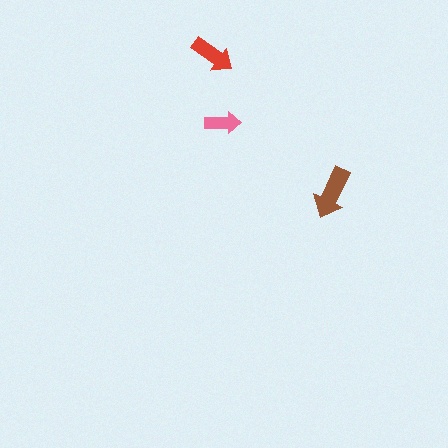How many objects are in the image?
There are 3 objects in the image.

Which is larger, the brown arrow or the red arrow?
The brown one.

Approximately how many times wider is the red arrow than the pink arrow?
About 1.5 times wider.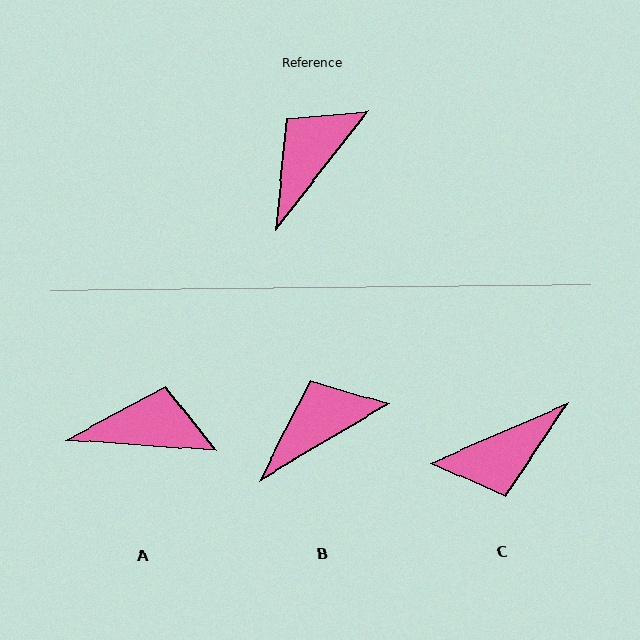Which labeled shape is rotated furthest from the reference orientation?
C, about 151 degrees away.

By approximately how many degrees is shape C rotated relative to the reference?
Approximately 151 degrees counter-clockwise.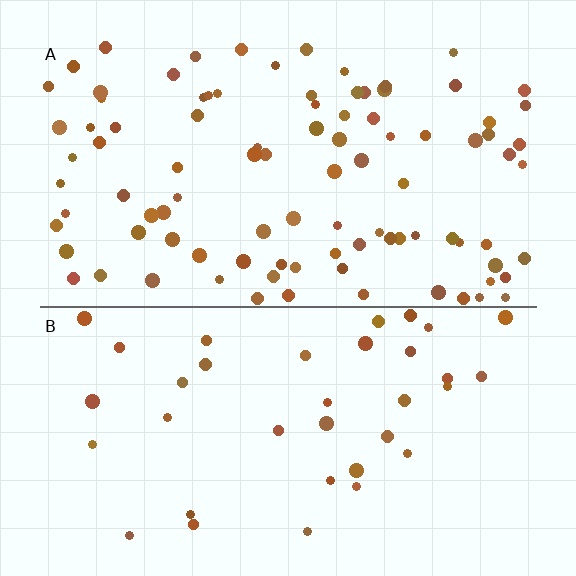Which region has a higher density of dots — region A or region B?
A (the top).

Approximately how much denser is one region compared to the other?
Approximately 2.5× — region A over region B.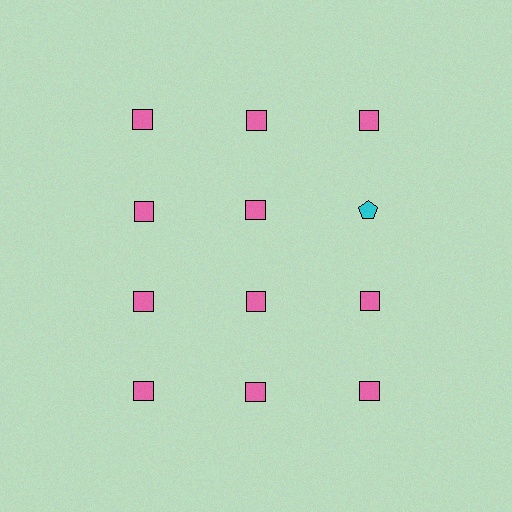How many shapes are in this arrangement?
There are 12 shapes arranged in a grid pattern.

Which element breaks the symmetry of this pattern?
The cyan pentagon in the second row, center column breaks the symmetry. All other shapes are pink squares.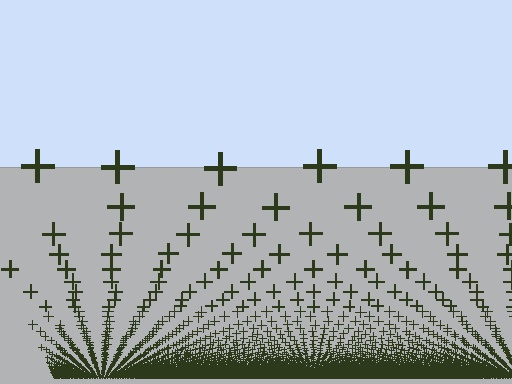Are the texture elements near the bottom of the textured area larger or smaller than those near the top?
Smaller. The gradient is inverted — elements near the bottom are smaller and denser.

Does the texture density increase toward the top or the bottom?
Density increases toward the bottom.